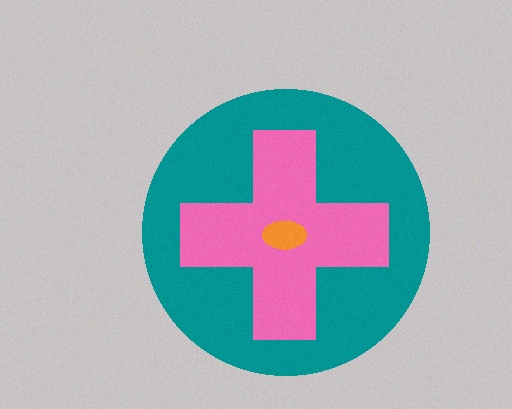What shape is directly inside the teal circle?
The pink cross.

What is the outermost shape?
The teal circle.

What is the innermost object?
The orange ellipse.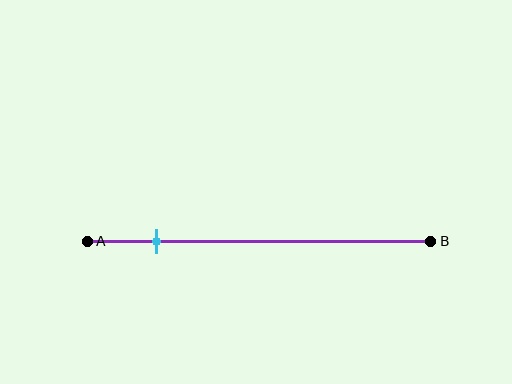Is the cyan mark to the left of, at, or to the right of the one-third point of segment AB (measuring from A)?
The cyan mark is to the left of the one-third point of segment AB.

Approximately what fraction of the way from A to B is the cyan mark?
The cyan mark is approximately 20% of the way from A to B.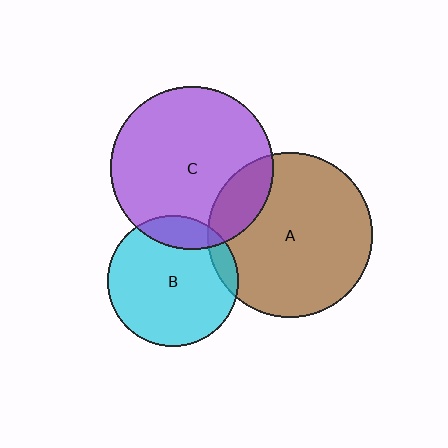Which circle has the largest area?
Circle A (brown).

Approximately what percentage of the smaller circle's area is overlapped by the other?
Approximately 15%.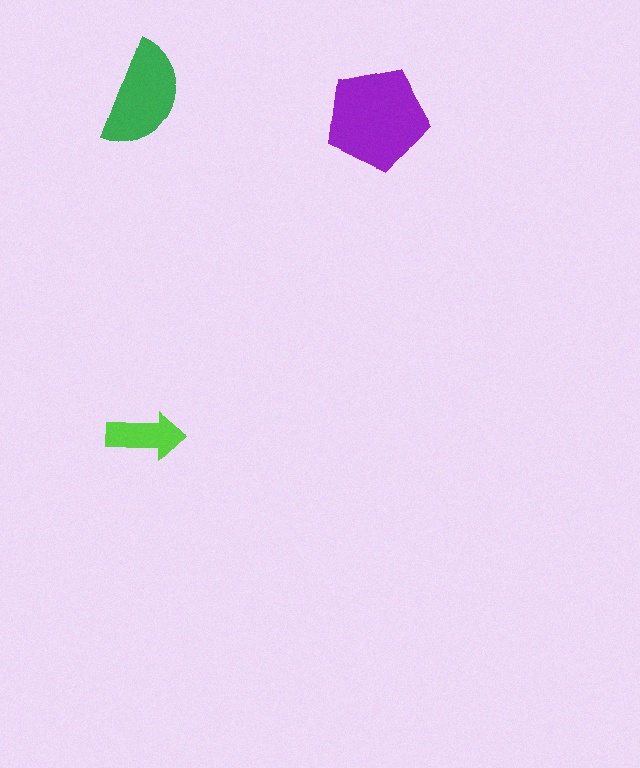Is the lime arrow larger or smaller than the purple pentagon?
Smaller.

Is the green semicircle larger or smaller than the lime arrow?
Larger.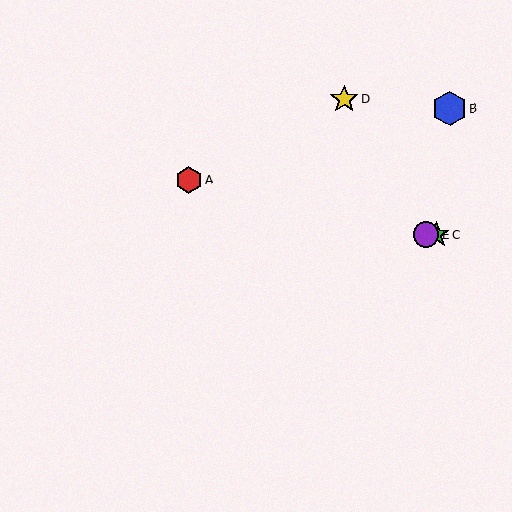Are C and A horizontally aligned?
No, C is at y≈235 and A is at y≈180.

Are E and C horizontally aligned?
Yes, both are at y≈235.